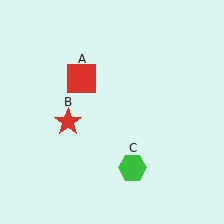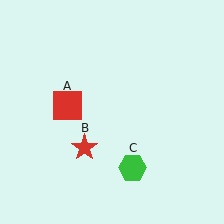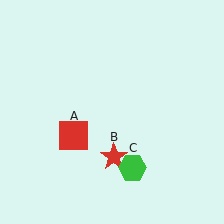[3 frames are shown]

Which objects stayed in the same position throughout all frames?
Green hexagon (object C) remained stationary.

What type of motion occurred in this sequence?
The red square (object A), red star (object B) rotated counterclockwise around the center of the scene.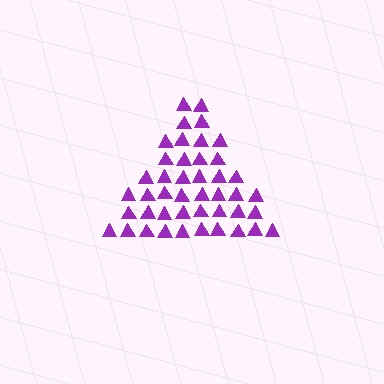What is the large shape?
The large shape is a triangle.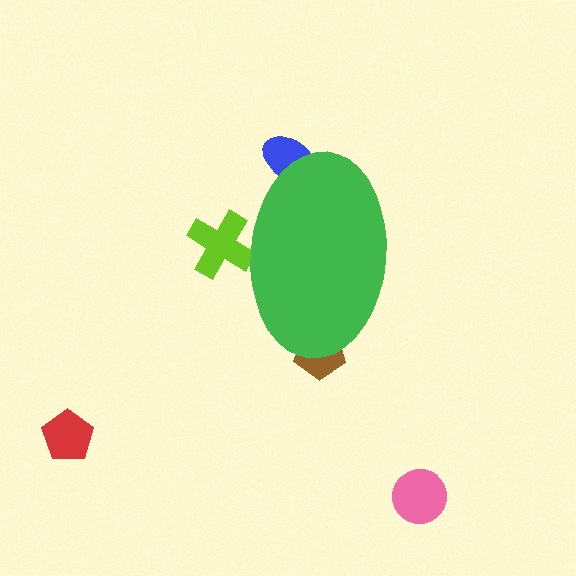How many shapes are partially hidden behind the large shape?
3 shapes are partially hidden.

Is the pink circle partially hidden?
No, the pink circle is fully visible.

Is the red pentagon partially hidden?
No, the red pentagon is fully visible.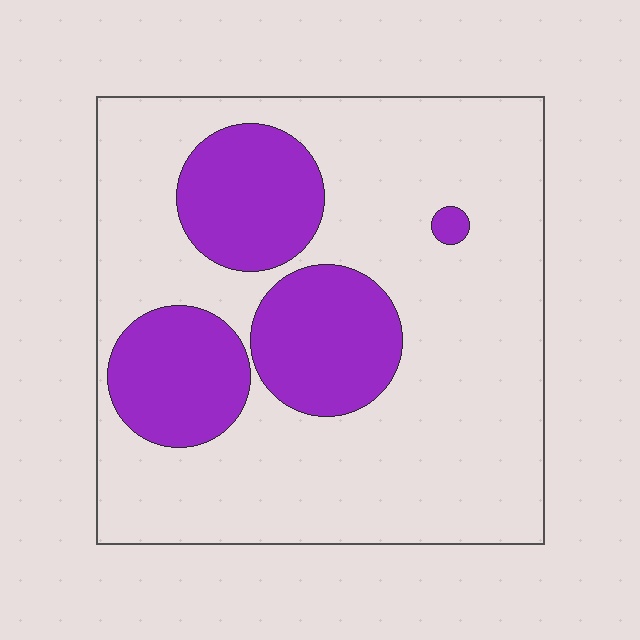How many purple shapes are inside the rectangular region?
4.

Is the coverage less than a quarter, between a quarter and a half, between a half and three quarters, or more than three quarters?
Between a quarter and a half.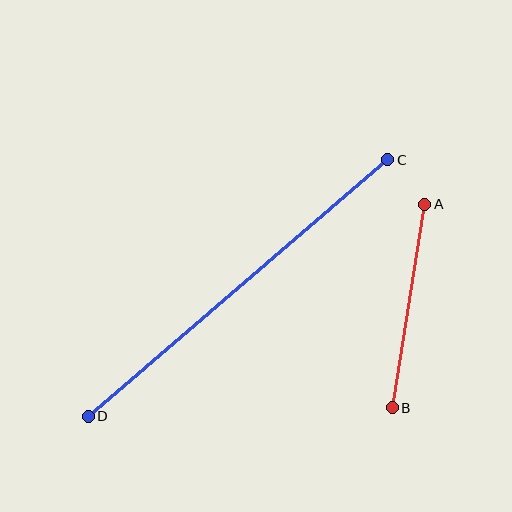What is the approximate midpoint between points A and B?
The midpoint is at approximately (409, 306) pixels.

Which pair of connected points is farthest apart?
Points C and D are farthest apart.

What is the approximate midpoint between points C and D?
The midpoint is at approximately (238, 288) pixels.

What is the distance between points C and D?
The distance is approximately 394 pixels.